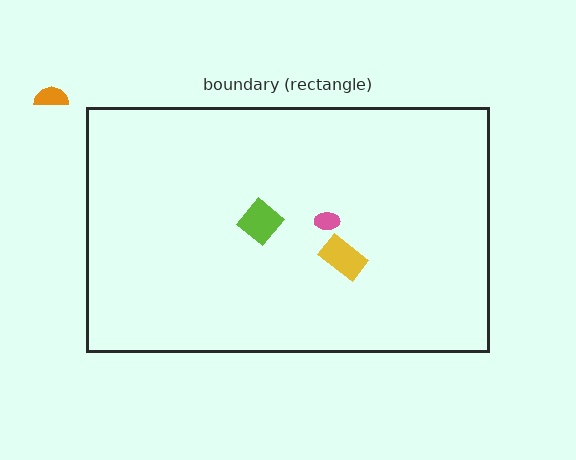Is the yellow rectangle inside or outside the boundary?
Inside.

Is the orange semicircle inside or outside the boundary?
Outside.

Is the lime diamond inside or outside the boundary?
Inside.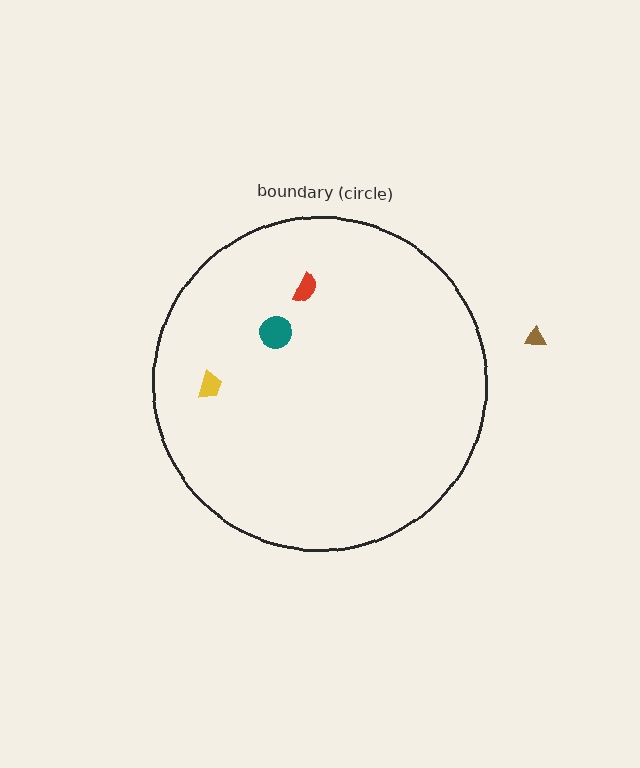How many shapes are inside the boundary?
3 inside, 1 outside.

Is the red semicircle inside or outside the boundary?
Inside.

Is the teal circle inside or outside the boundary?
Inside.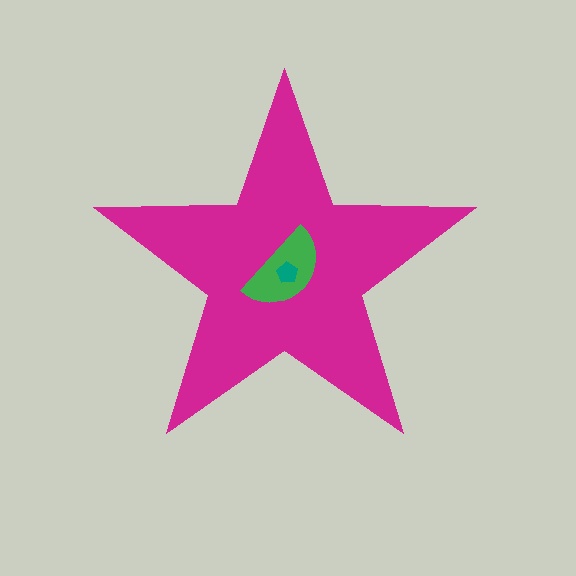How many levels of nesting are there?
3.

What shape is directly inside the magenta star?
The green semicircle.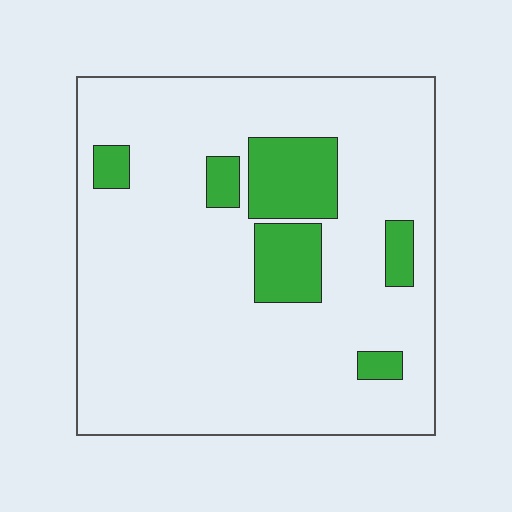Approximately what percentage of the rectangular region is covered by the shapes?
Approximately 15%.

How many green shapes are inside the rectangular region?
6.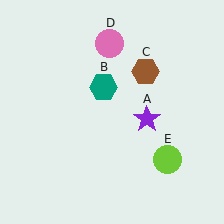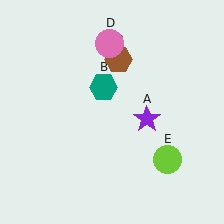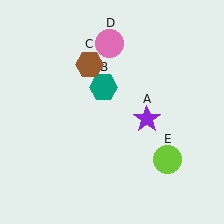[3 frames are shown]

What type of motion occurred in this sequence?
The brown hexagon (object C) rotated counterclockwise around the center of the scene.